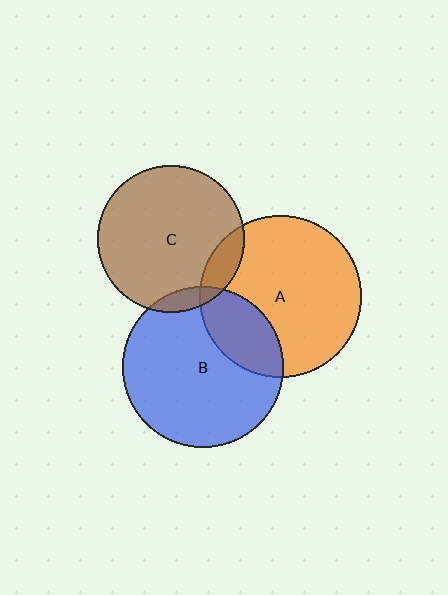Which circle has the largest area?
Circle A (orange).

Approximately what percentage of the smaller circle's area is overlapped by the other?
Approximately 10%.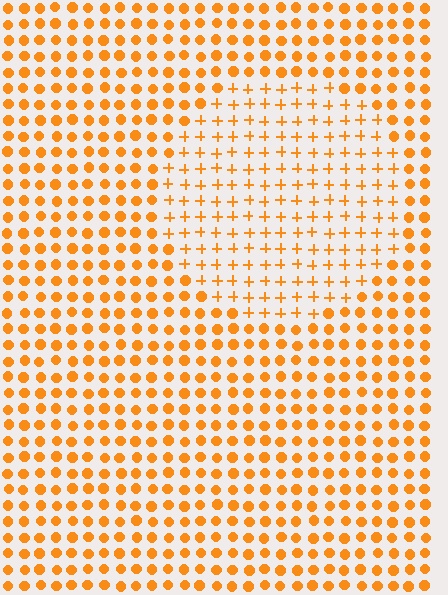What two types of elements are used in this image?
The image uses plus signs inside the circle region and circles outside it.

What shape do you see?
I see a circle.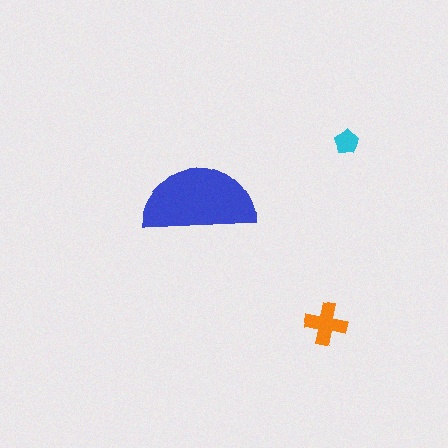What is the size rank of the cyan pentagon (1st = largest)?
3rd.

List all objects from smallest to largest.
The cyan pentagon, the orange cross, the blue semicircle.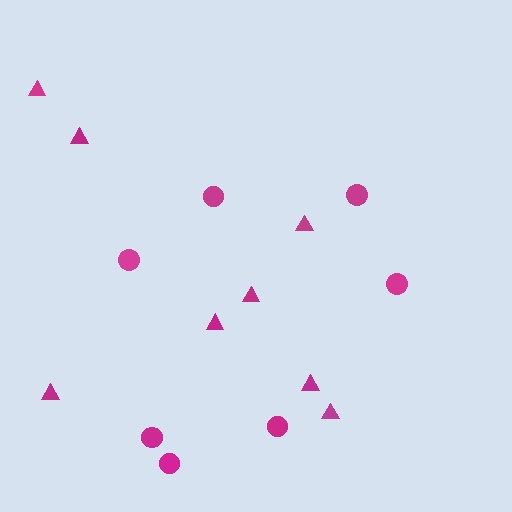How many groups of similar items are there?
There are 2 groups: one group of triangles (8) and one group of circles (7).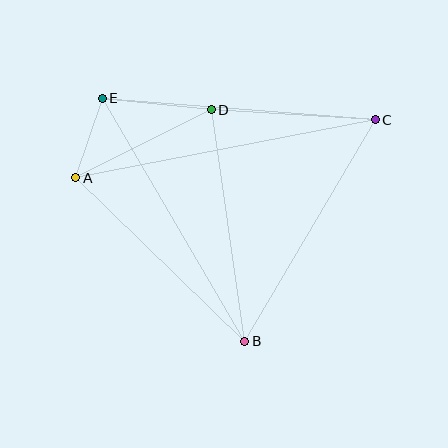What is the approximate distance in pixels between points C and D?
The distance between C and D is approximately 164 pixels.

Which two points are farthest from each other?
Points A and C are farthest from each other.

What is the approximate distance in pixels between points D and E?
The distance between D and E is approximately 110 pixels.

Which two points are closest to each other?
Points A and E are closest to each other.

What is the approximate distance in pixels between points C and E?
The distance between C and E is approximately 274 pixels.